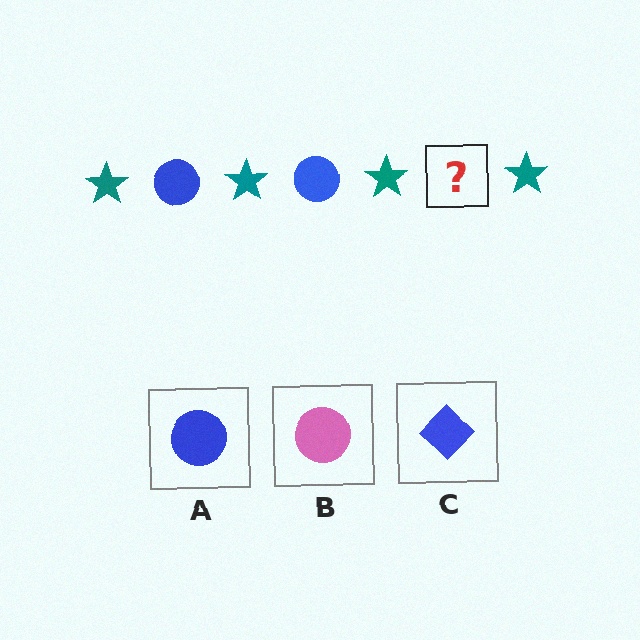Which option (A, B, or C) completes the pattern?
A.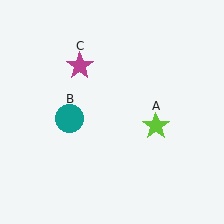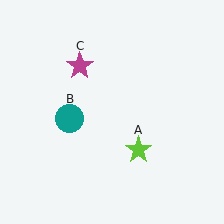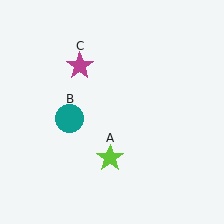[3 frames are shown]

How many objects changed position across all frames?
1 object changed position: lime star (object A).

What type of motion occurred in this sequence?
The lime star (object A) rotated clockwise around the center of the scene.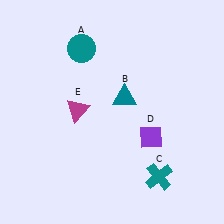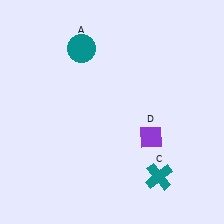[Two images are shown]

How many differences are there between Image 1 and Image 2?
There are 2 differences between the two images.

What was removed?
The magenta triangle (E), the teal triangle (B) were removed in Image 2.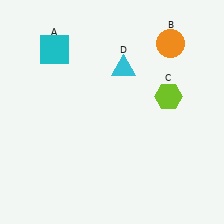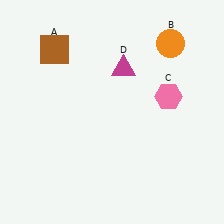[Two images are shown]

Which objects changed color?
A changed from cyan to brown. C changed from lime to pink. D changed from cyan to magenta.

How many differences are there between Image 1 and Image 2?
There are 3 differences between the two images.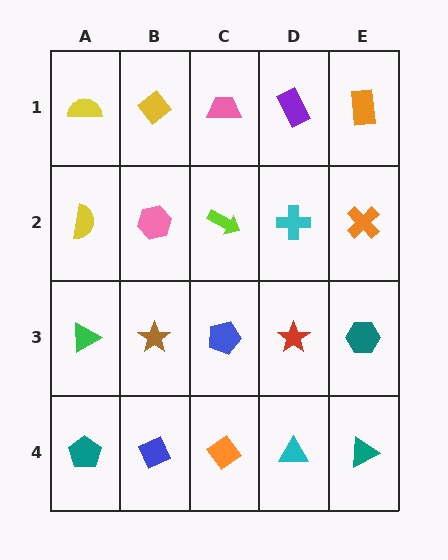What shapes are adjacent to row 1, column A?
A yellow semicircle (row 2, column A), a yellow diamond (row 1, column B).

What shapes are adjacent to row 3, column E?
An orange cross (row 2, column E), a teal triangle (row 4, column E), a red star (row 3, column D).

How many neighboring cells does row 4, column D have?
3.